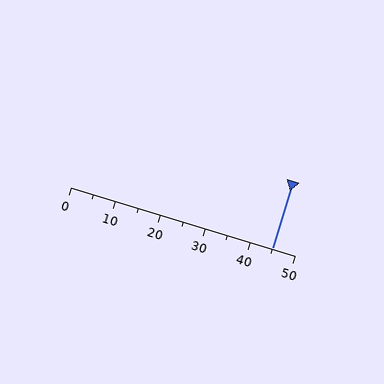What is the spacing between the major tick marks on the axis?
The major ticks are spaced 10 apart.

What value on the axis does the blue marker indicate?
The marker indicates approximately 45.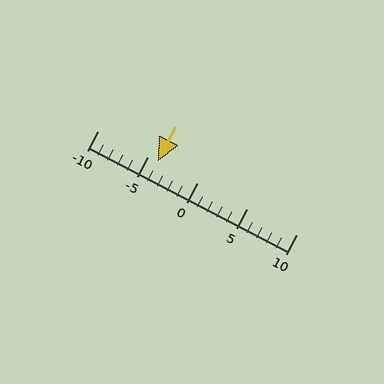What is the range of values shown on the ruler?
The ruler shows values from -10 to 10.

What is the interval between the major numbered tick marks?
The major tick marks are spaced 5 units apart.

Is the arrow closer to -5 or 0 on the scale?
The arrow is closer to -5.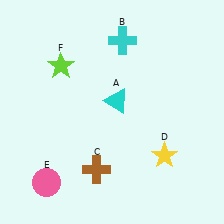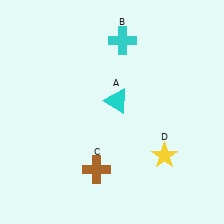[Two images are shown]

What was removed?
The lime star (F), the pink circle (E) were removed in Image 2.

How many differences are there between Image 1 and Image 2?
There are 2 differences between the two images.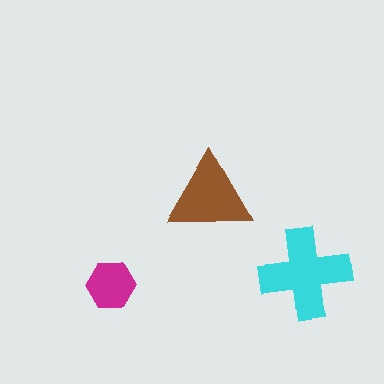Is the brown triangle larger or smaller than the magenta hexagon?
Larger.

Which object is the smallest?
The magenta hexagon.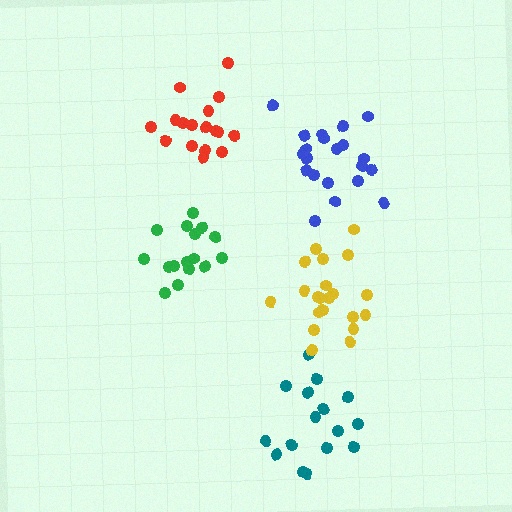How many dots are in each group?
Group 1: 16 dots, Group 2: 16 dots, Group 3: 17 dots, Group 4: 21 dots, Group 5: 21 dots (91 total).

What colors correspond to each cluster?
The clusters are colored: teal, green, red, blue, yellow.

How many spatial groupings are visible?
There are 5 spatial groupings.